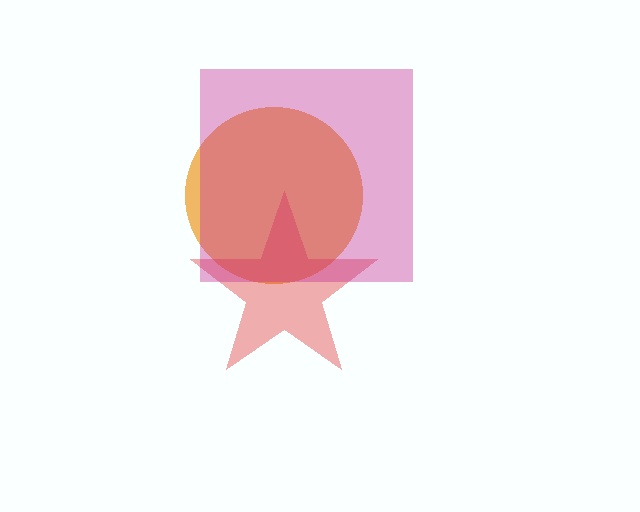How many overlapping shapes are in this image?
There are 3 overlapping shapes in the image.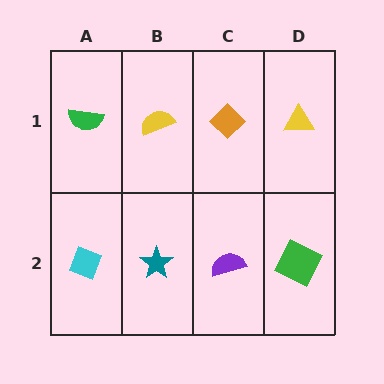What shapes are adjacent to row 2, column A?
A green semicircle (row 1, column A), a teal star (row 2, column B).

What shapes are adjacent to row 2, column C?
An orange diamond (row 1, column C), a teal star (row 2, column B), a green square (row 2, column D).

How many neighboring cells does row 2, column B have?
3.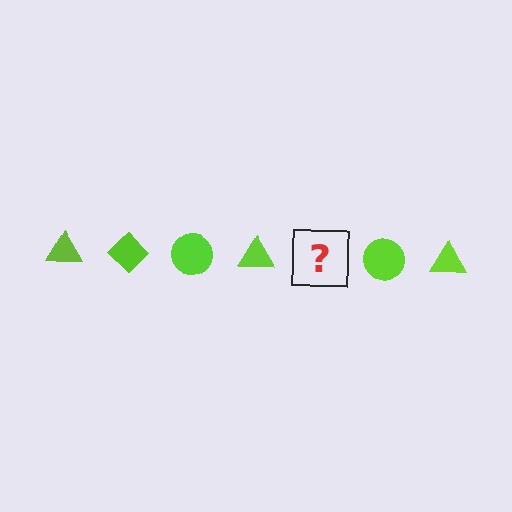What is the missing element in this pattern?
The missing element is a lime diamond.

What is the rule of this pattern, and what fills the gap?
The rule is that the pattern cycles through triangle, diamond, circle shapes in lime. The gap should be filled with a lime diamond.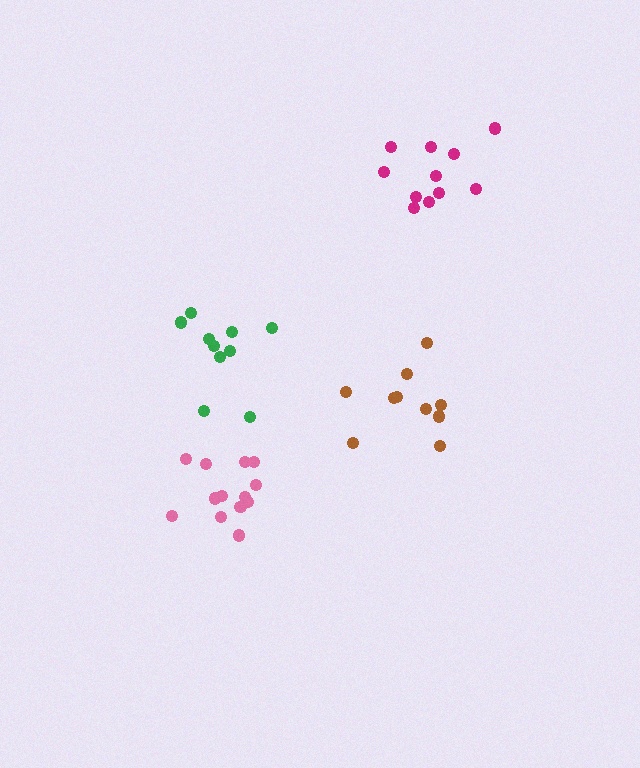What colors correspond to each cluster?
The clusters are colored: pink, brown, green, magenta.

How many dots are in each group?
Group 1: 13 dots, Group 2: 10 dots, Group 3: 10 dots, Group 4: 11 dots (44 total).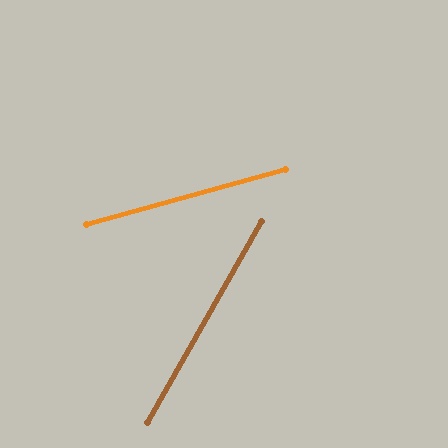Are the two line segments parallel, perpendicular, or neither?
Neither parallel nor perpendicular — they differ by about 45°.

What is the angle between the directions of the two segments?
Approximately 45 degrees.